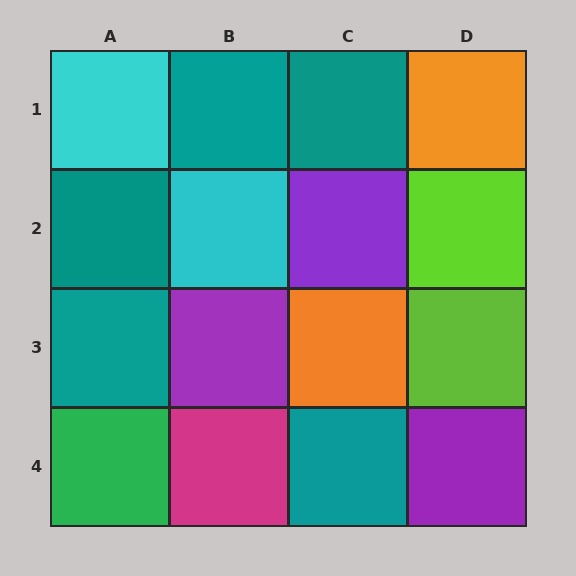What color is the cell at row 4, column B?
Magenta.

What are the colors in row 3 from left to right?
Teal, purple, orange, lime.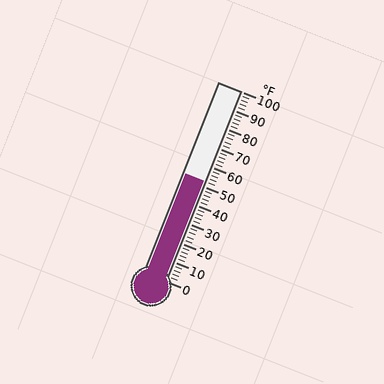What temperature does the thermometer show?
The thermometer shows approximately 52°F.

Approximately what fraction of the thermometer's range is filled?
The thermometer is filled to approximately 50% of its range.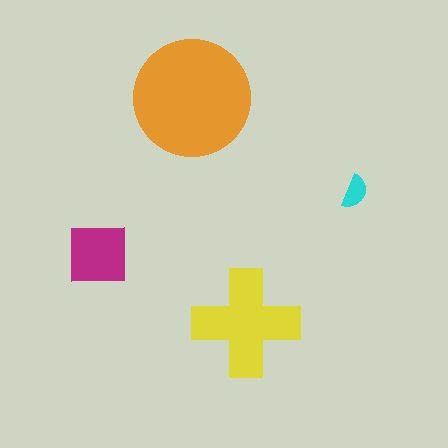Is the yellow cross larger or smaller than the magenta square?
Larger.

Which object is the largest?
The orange circle.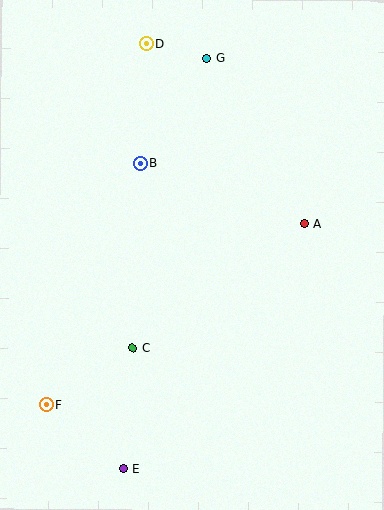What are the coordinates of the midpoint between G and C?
The midpoint between G and C is at (170, 203).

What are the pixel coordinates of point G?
Point G is at (207, 59).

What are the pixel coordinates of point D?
Point D is at (146, 43).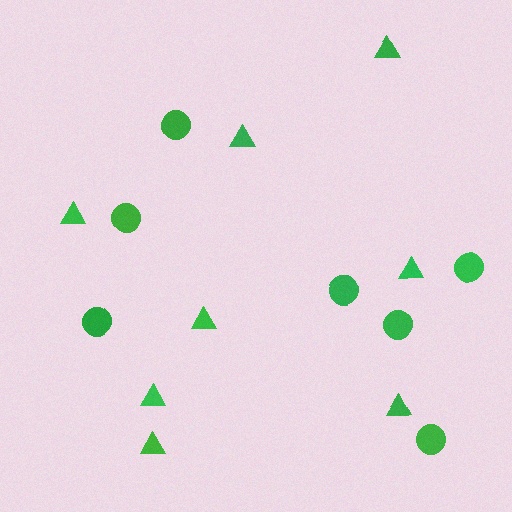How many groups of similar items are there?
There are 2 groups: one group of triangles (8) and one group of circles (7).